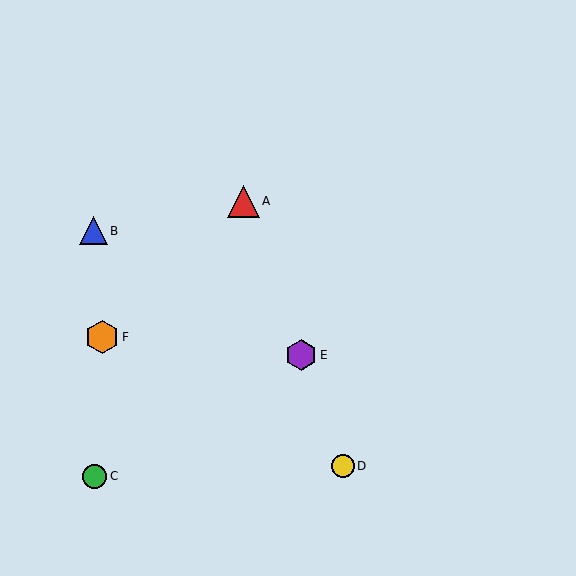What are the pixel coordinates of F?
Object F is at (102, 337).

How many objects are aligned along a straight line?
3 objects (A, D, E) are aligned along a straight line.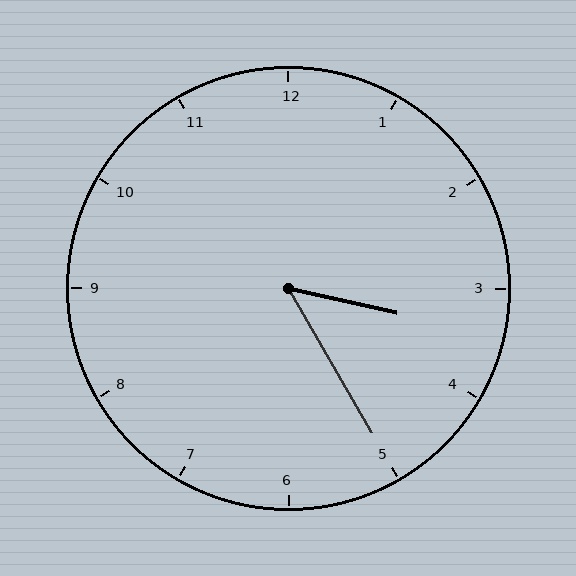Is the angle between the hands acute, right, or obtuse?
It is acute.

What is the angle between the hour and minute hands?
Approximately 48 degrees.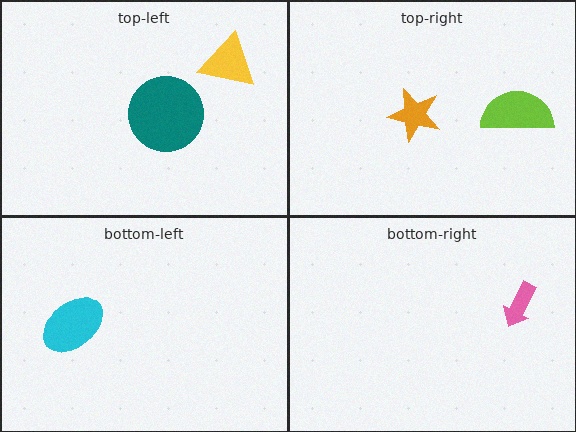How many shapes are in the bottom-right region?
1.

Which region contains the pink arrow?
The bottom-right region.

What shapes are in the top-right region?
The orange star, the lime semicircle.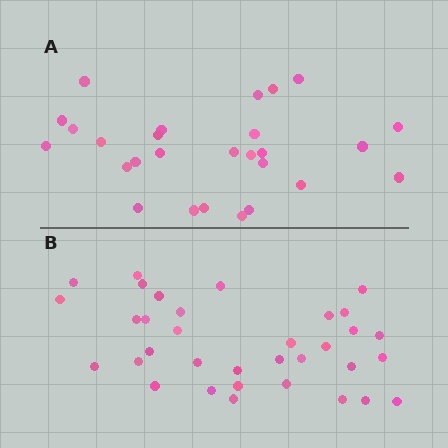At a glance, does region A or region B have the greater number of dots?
Region B (the bottom region) has more dots.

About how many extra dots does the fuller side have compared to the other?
Region B has roughly 8 or so more dots than region A.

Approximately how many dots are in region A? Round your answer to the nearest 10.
About 30 dots. (The exact count is 27, which rounds to 30.)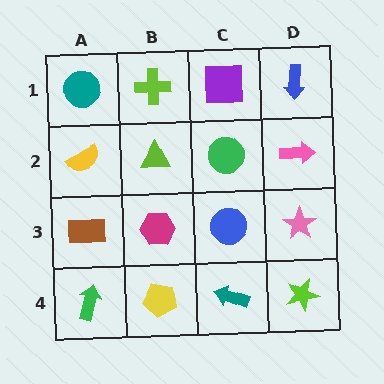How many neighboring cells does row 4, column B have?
3.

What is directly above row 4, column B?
A magenta hexagon.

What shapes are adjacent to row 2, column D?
A blue arrow (row 1, column D), a pink star (row 3, column D), a green circle (row 2, column C).